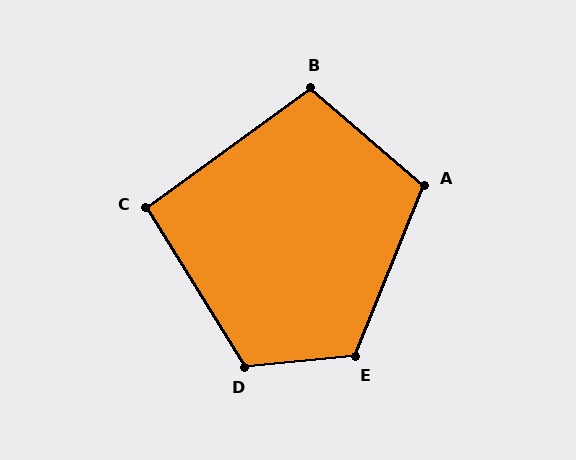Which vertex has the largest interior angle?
E, at approximately 117 degrees.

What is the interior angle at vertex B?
Approximately 103 degrees (obtuse).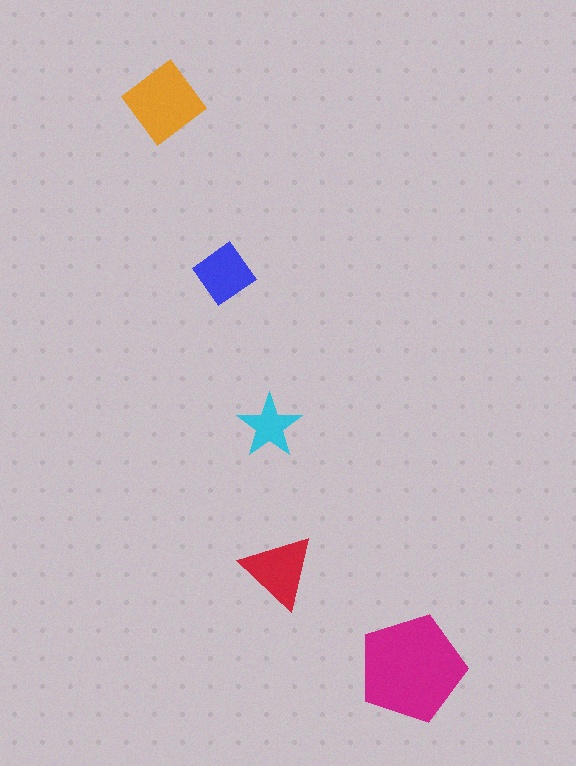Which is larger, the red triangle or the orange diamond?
The orange diamond.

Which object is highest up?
The orange diamond is topmost.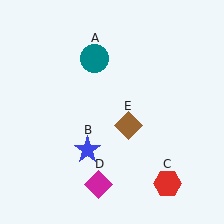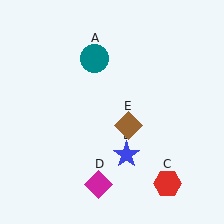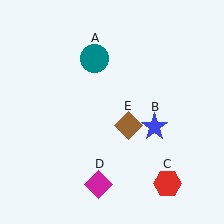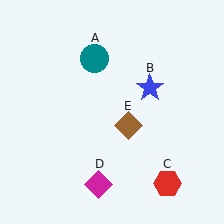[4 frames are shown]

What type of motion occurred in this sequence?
The blue star (object B) rotated counterclockwise around the center of the scene.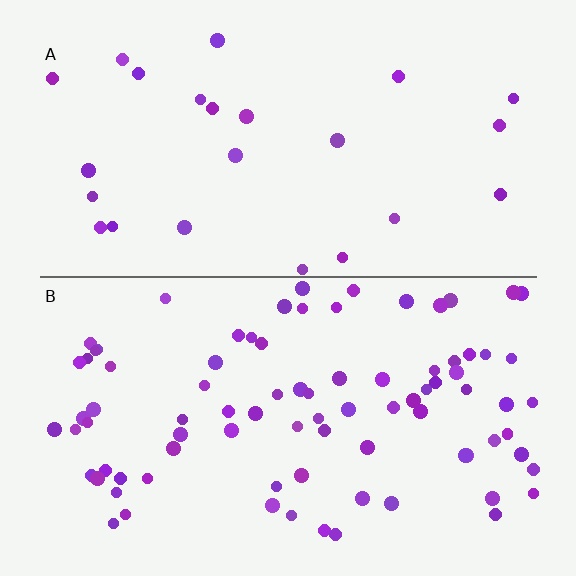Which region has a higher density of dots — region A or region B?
B (the bottom).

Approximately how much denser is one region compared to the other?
Approximately 3.6× — region B over region A.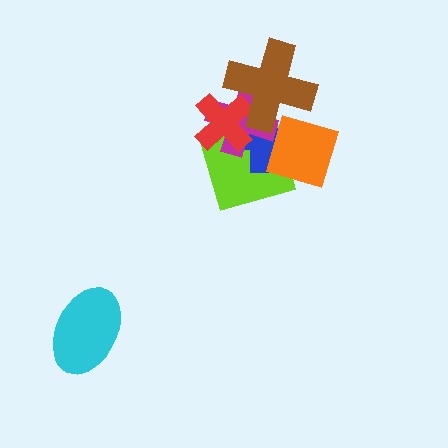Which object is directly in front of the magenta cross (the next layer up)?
The red cross is directly in front of the magenta cross.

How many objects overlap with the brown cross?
4 objects overlap with the brown cross.